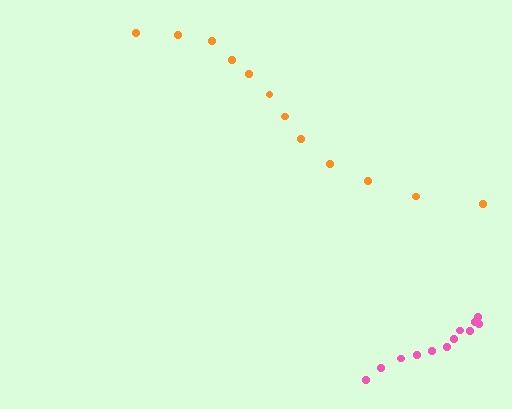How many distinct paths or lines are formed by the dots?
There are 2 distinct paths.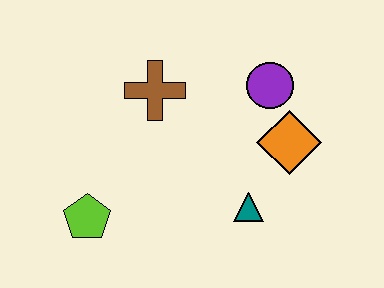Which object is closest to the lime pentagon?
The brown cross is closest to the lime pentagon.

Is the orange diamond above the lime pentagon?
Yes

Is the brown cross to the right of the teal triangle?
No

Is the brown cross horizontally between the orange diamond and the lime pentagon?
Yes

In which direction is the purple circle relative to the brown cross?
The purple circle is to the right of the brown cross.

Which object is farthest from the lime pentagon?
The purple circle is farthest from the lime pentagon.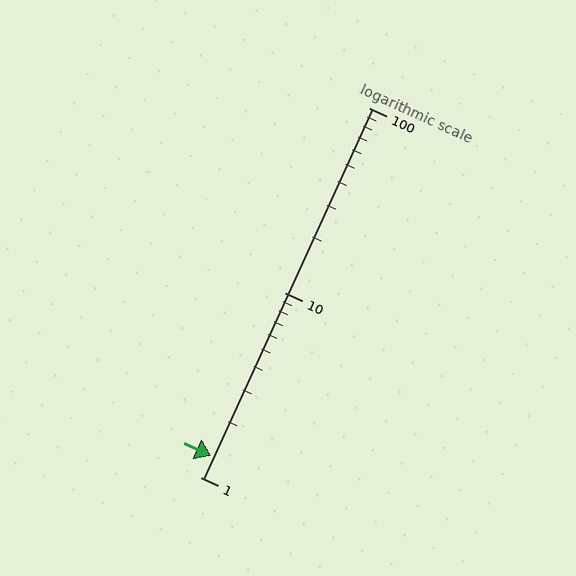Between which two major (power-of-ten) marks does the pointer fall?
The pointer is between 1 and 10.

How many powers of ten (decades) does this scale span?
The scale spans 2 decades, from 1 to 100.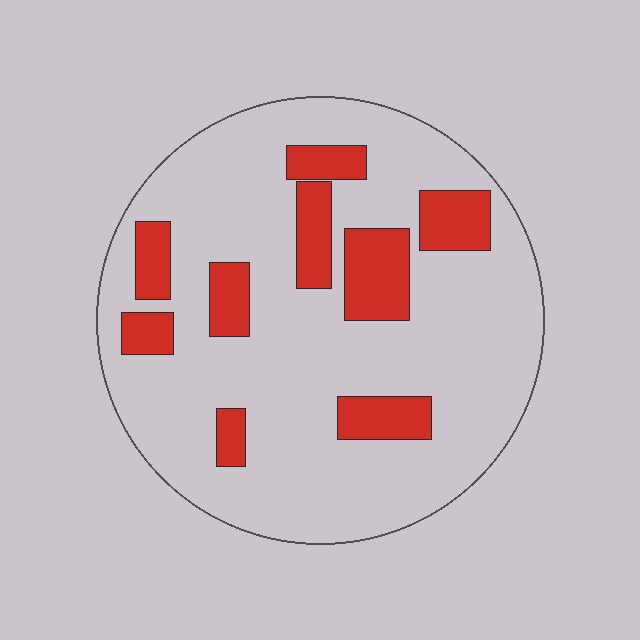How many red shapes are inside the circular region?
9.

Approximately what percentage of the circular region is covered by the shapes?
Approximately 20%.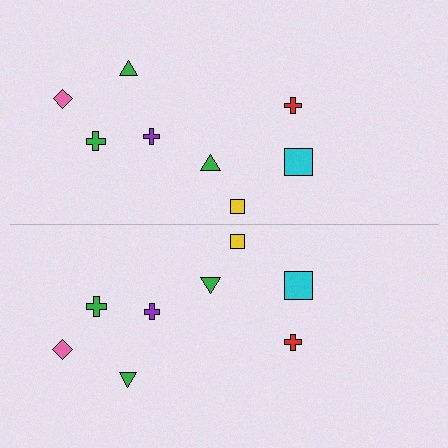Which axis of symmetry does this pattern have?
The pattern has a horizontal axis of symmetry running through the center of the image.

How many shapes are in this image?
There are 16 shapes in this image.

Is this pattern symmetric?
Yes, this pattern has bilateral (reflection) symmetry.